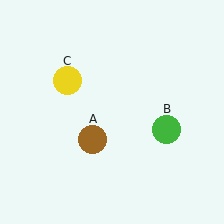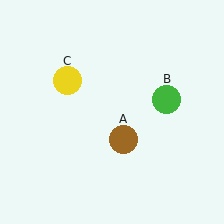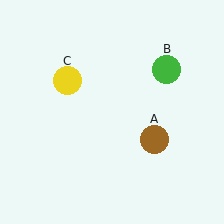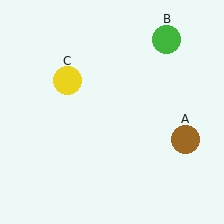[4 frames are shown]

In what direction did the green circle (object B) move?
The green circle (object B) moved up.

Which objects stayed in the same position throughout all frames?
Yellow circle (object C) remained stationary.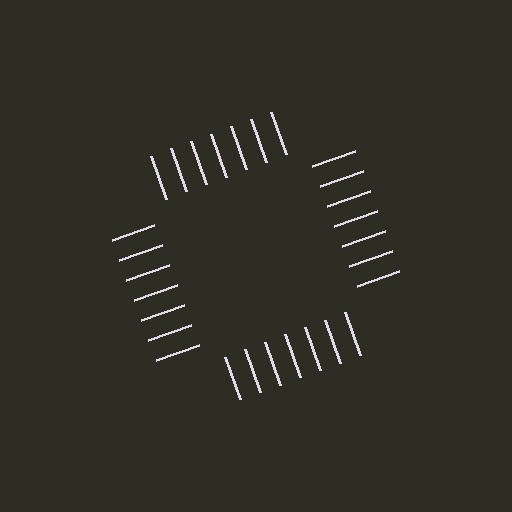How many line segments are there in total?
28 — 7 along each of the 4 edges.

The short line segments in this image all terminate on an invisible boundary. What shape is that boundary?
An illusory square — the line segments terminate on its edges but no continuous stroke is drawn.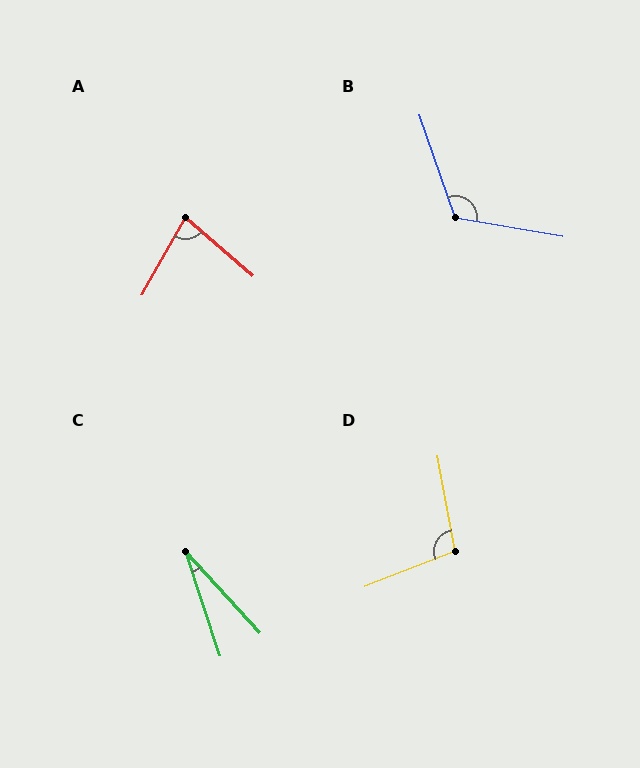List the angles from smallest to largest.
C (24°), A (79°), D (101°), B (119°).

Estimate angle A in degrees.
Approximately 79 degrees.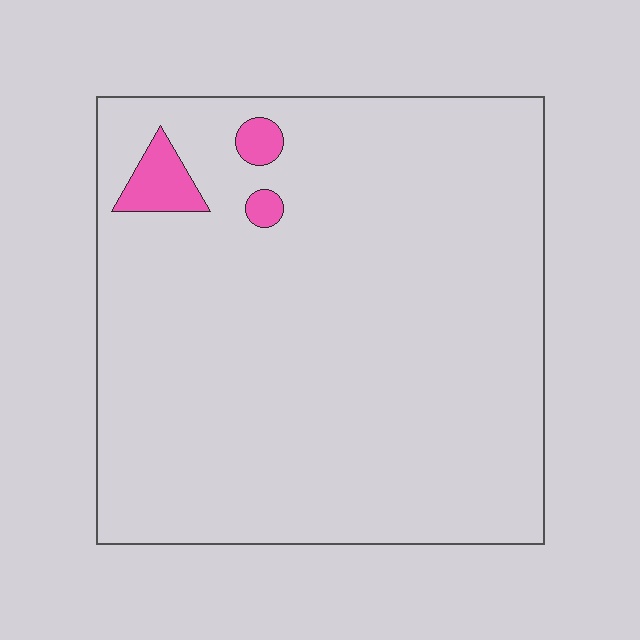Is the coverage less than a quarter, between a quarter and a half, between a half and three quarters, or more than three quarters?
Less than a quarter.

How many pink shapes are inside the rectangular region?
3.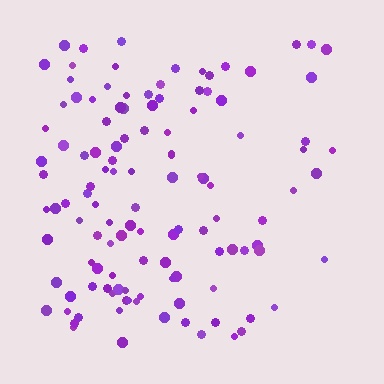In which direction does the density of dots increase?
From right to left, with the left side densest.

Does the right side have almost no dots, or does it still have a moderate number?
Still a moderate number, just noticeably fewer than the left.